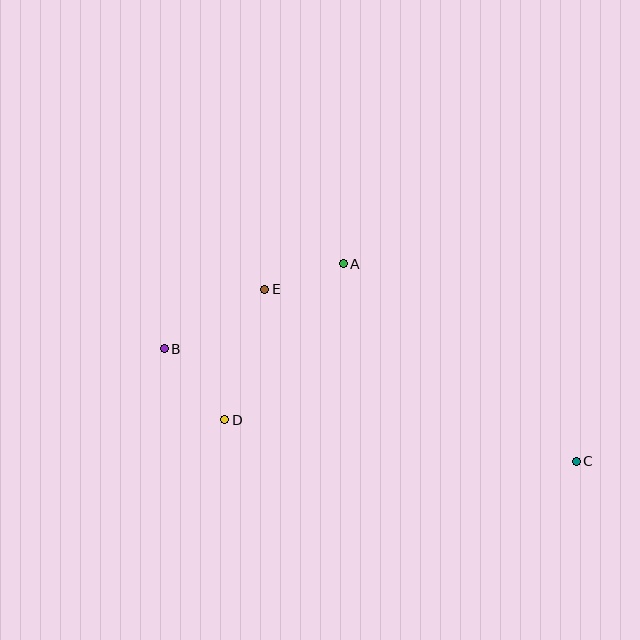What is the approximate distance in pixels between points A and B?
The distance between A and B is approximately 198 pixels.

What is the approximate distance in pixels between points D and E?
The distance between D and E is approximately 137 pixels.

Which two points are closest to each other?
Points A and E are closest to each other.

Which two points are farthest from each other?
Points B and C are farthest from each other.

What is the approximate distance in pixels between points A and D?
The distance between A and D is approximately 196 pixels.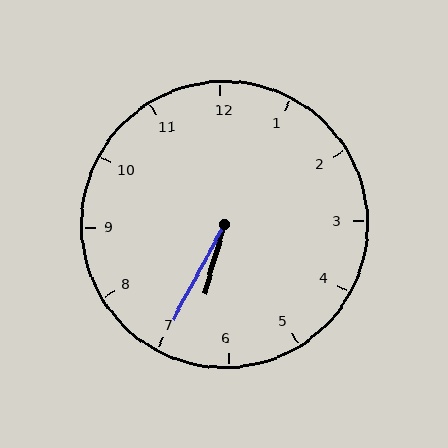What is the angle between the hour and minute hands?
Approximately 12 degrees.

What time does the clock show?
6:35.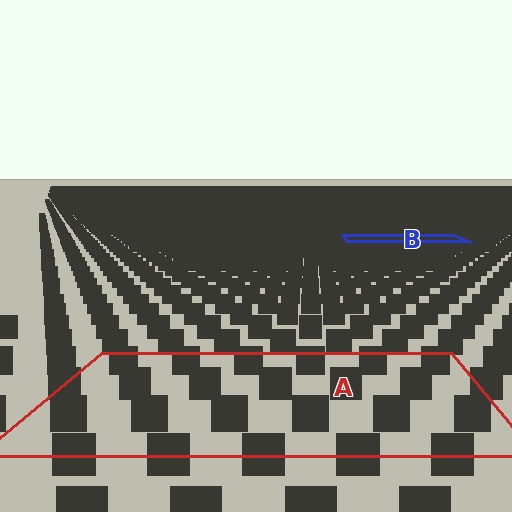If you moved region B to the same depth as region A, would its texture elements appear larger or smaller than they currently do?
They would appear larger. At a closer depth, the same texture elements are projected at a bigger on-screen size.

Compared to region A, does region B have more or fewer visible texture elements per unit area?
Region B has more texture elements per unit area — they are packed more densely because it is farther away.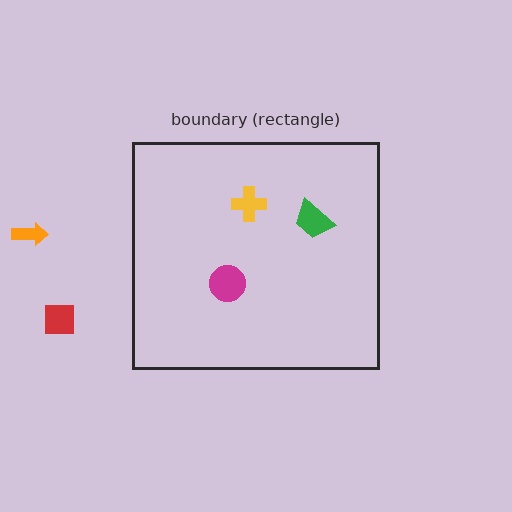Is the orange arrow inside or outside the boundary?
Outside.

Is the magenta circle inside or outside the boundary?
Inside.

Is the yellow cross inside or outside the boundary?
Inside.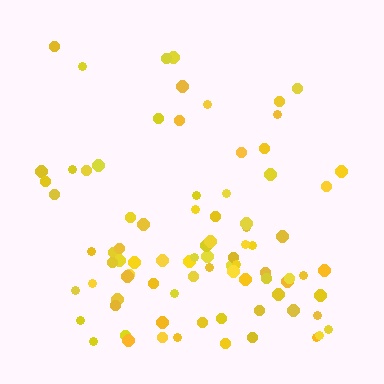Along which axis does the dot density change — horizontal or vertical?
Vertical.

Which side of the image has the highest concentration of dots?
The bottom.